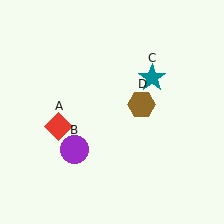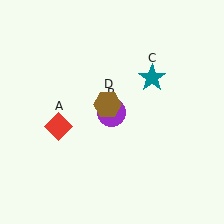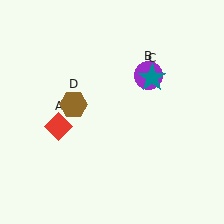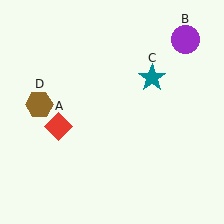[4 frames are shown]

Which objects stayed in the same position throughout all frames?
Red diamond (object A) and teal star (object C) remained stationary.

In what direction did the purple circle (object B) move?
The purple circle (object B) moved up and to the right.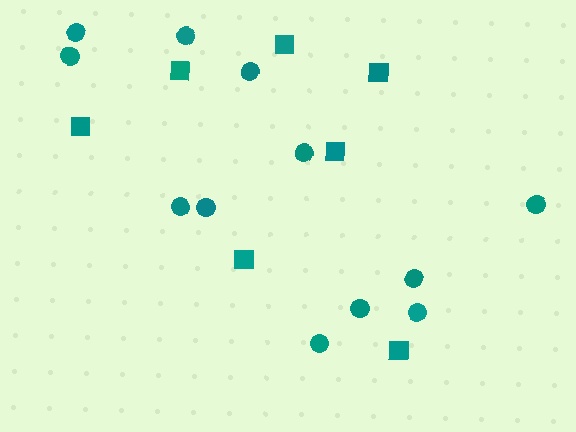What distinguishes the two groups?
There are 2 groups: one group of squares (7) and one group of circles (12).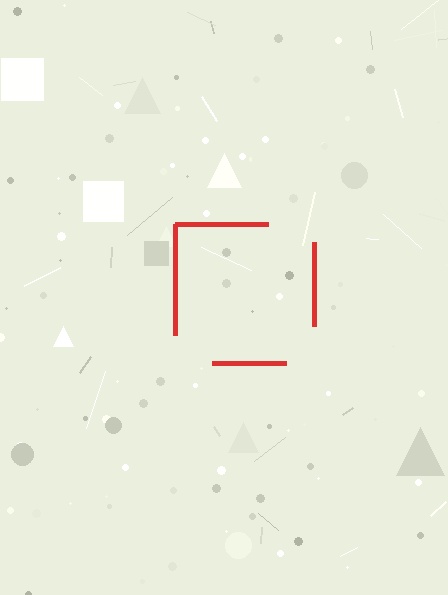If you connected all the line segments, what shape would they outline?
They would outline a square.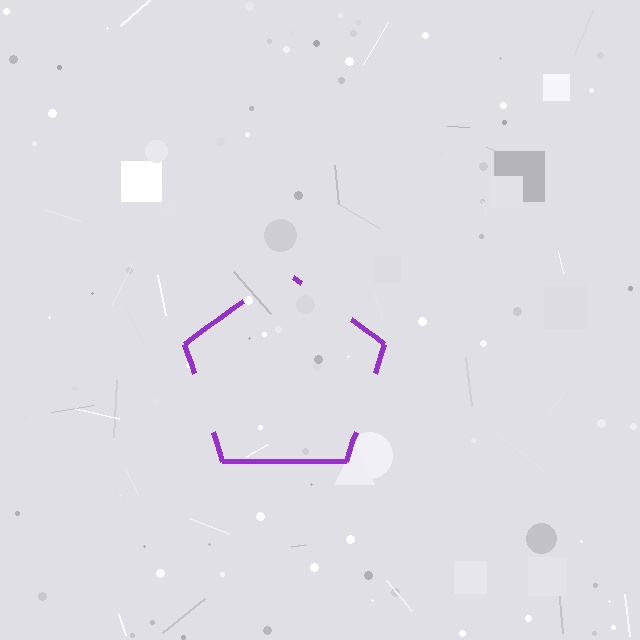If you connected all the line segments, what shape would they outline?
They would outline a pentagon.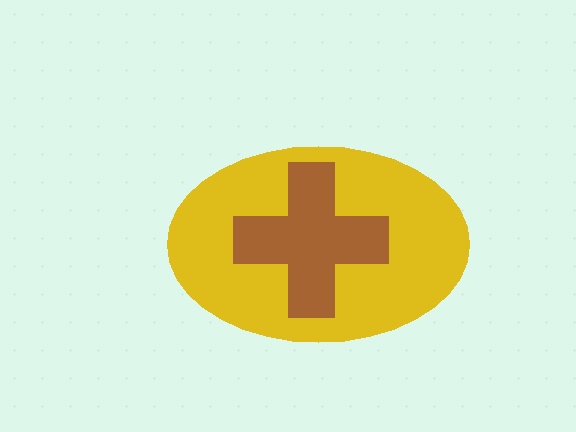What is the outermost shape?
The yellow ellipse.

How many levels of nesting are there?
2.